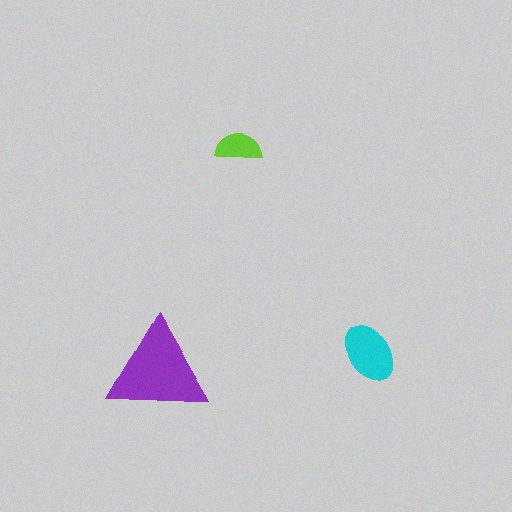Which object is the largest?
The purple triangle.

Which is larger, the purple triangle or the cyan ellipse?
The purple triangle.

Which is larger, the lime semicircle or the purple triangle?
The purple triangle.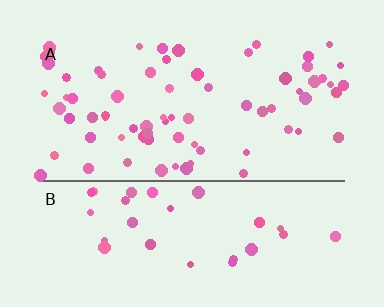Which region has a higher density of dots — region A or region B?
A (the top).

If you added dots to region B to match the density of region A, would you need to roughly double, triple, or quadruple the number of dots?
Approximately double.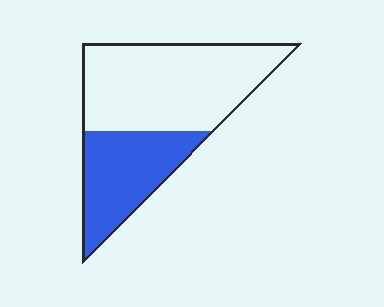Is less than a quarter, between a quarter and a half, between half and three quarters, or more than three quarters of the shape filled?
Between a quarter and a half.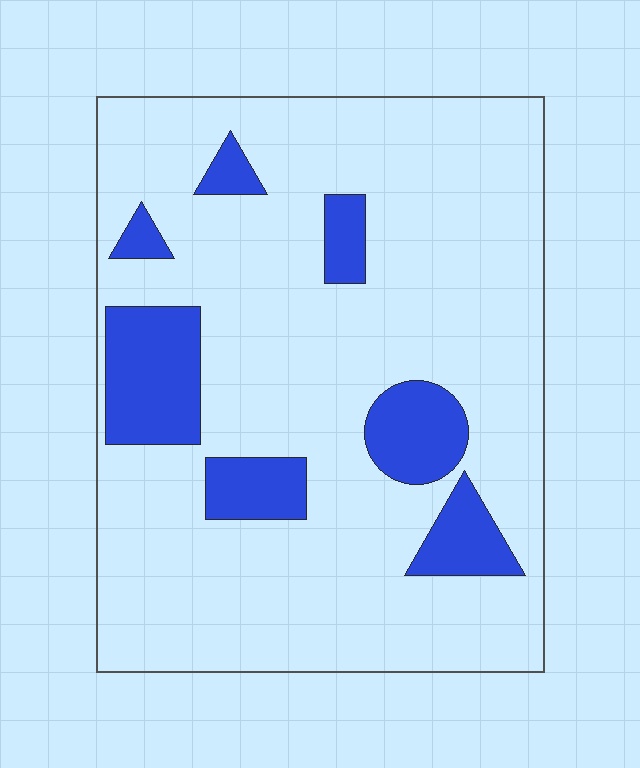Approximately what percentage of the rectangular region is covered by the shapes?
Approximately 15%.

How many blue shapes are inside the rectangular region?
7.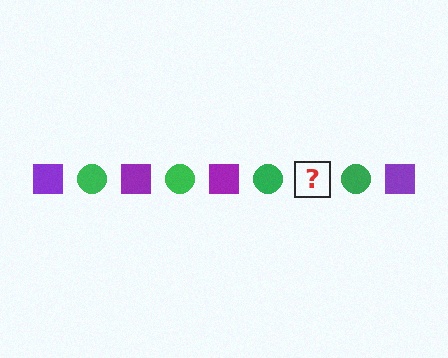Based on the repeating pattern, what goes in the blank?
The blank should be a purple square.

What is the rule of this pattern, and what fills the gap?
The rule is that the pattern alternates between purple square and green circle. The gap should be filled with a purple square.